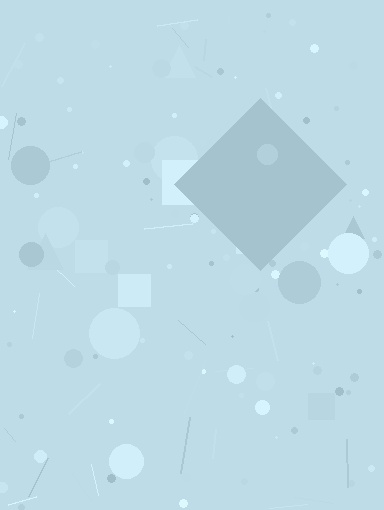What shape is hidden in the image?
A diamond is hidden in the image.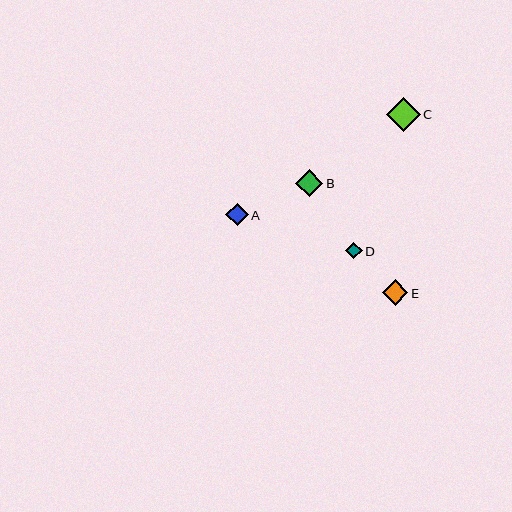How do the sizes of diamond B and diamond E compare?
Diamond B and diamond E are approximately the same size.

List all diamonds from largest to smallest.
From largest to smallest: C, B, E, A, D.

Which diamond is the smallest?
Diamond D is the smallest with a size of approximately 16 pixels.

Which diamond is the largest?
Diamond C is the largest with a size of approximately 34 pixels.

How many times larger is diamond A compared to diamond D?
Diamond A is approximately 1.4 times the size of diamond D.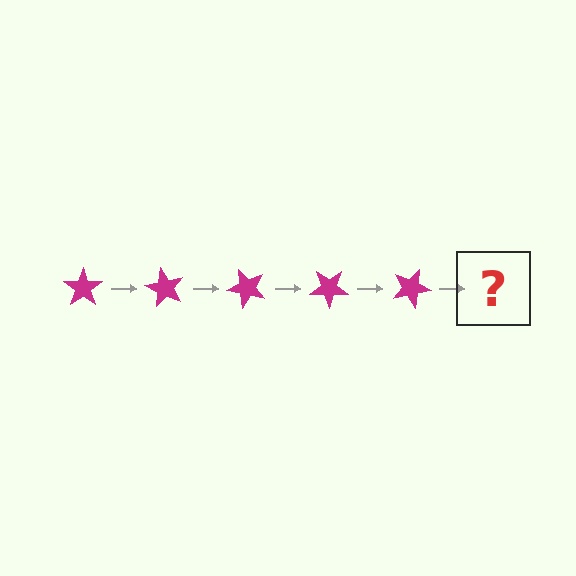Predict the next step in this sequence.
The next step is a magenta star rotated 300 degrees.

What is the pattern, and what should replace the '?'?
The pattern is that the star rotates 60 degrees each step. The '?' should be a magenta star rotated 300 degrees.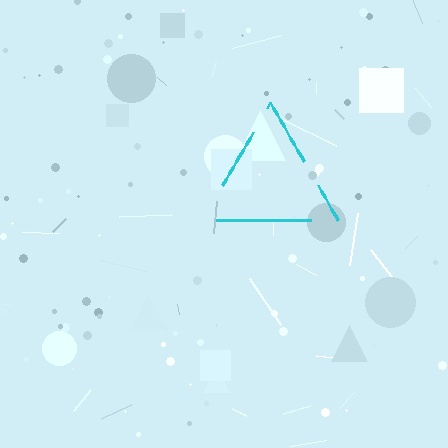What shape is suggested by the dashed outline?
The dashed outline suggests a triangle.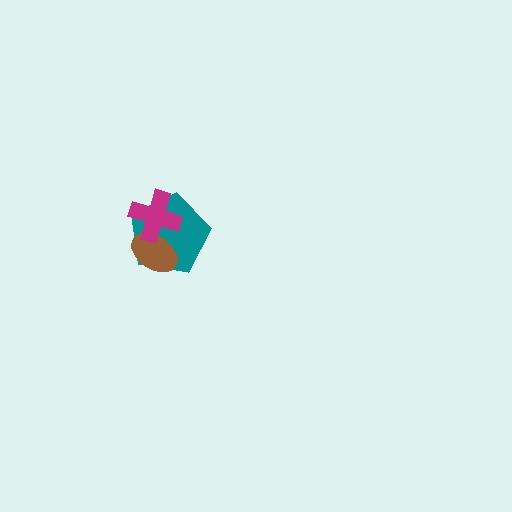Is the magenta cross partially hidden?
No, no other shape covers it.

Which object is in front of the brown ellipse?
The magenta cross is in front of the brown ellipse.